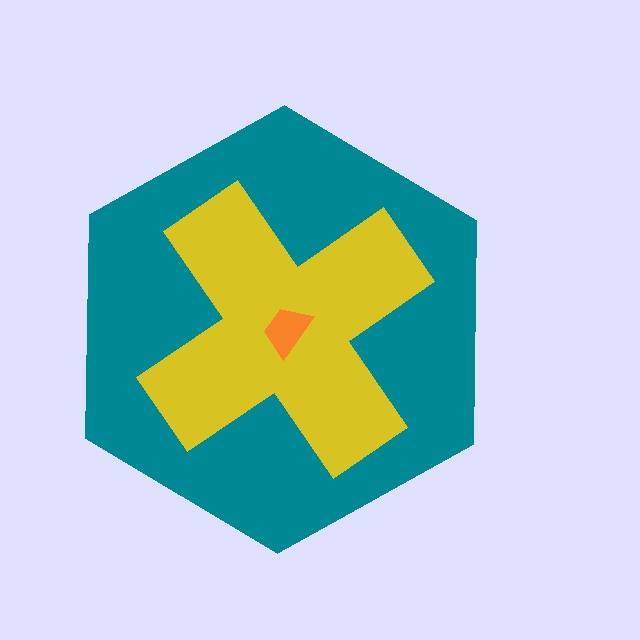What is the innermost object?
The orange trapezoid.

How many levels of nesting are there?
3.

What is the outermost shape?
The teal hexagon.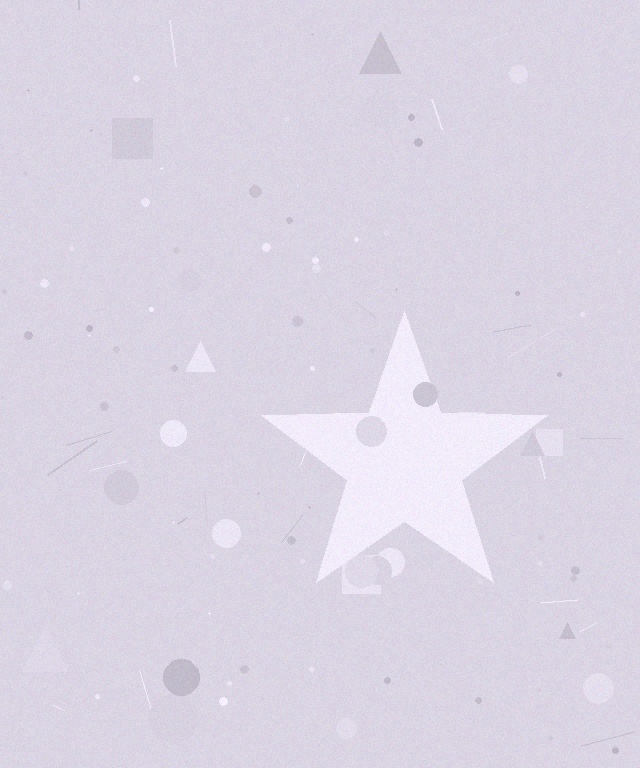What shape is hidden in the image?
A star is hidden in the image.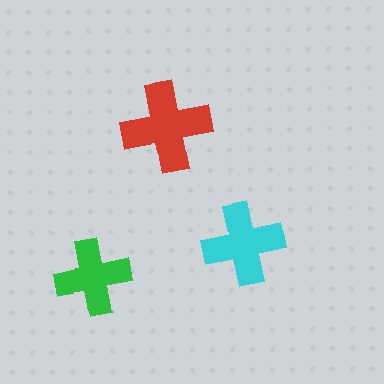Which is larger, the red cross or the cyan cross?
The red one.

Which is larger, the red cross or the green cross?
The red one.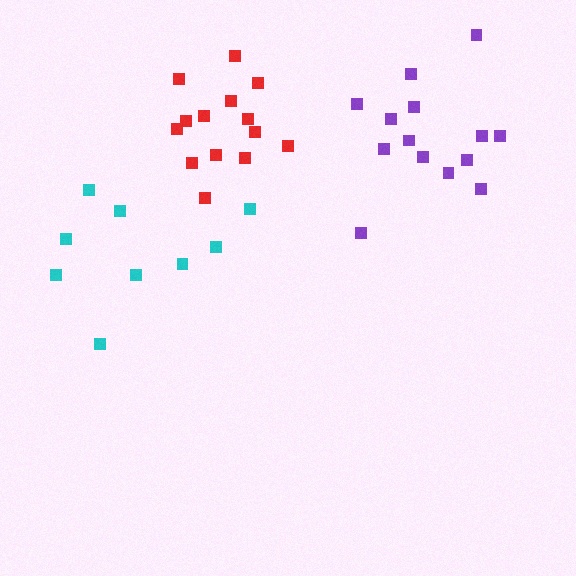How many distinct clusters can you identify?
There are 3 distinct clusters.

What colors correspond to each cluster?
The clusters are colored: red, purple, cyan.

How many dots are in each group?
Group 1: 14 dots, Group 2: 14 dots, Group 3: 9 dots (37 total).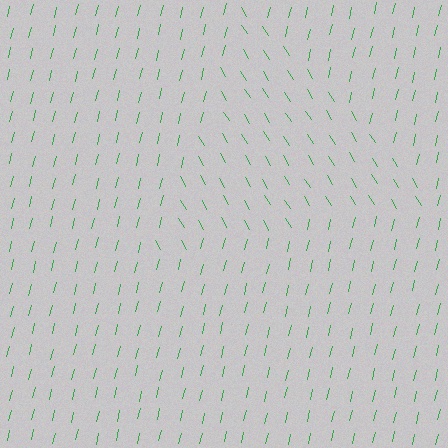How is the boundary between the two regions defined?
The boundary is defined purely by a change in line orientation (approximately 45 degrees difference). All lines are the same color and thickness.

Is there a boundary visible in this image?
Yes, there is a texture boundary formed by a change in line orientation.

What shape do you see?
I see a triangle.